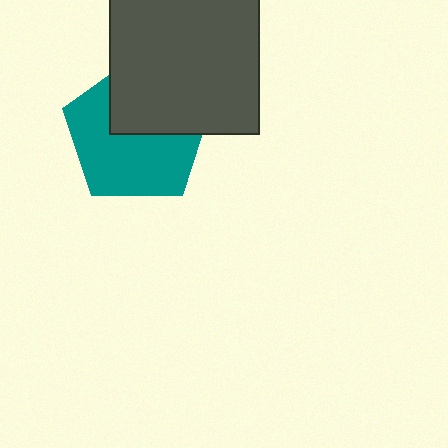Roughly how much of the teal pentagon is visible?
About half of it is visible (roughly 60%).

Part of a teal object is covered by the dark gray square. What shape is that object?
It is a pentagon.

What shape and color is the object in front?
The object in front is a dark gray square.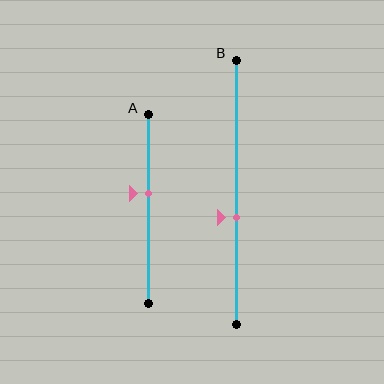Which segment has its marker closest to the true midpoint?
Segment A has its marker closest to the true midpoint.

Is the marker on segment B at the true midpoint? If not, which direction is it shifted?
No, the marker on segment B is shifted downward by about 10% of the segment length.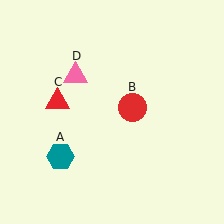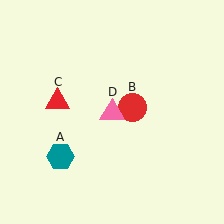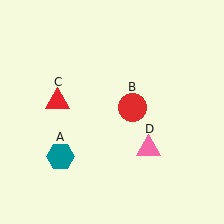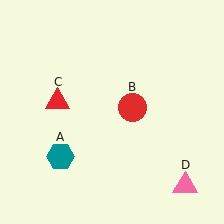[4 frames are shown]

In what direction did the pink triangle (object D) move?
The pink triangle (object D) moved down and to the right.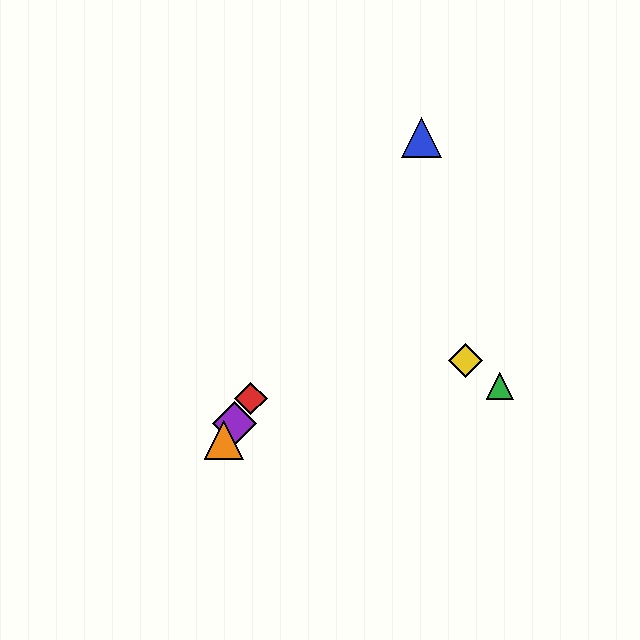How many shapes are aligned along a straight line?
4 shapes (the red diamond, the blue triangle, the purple diamond, the orange triangle) are aligned along a straight line.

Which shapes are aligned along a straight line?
The red diamond, the blue triangle, the purple diamond, the orange triangle are aligned along a straight line.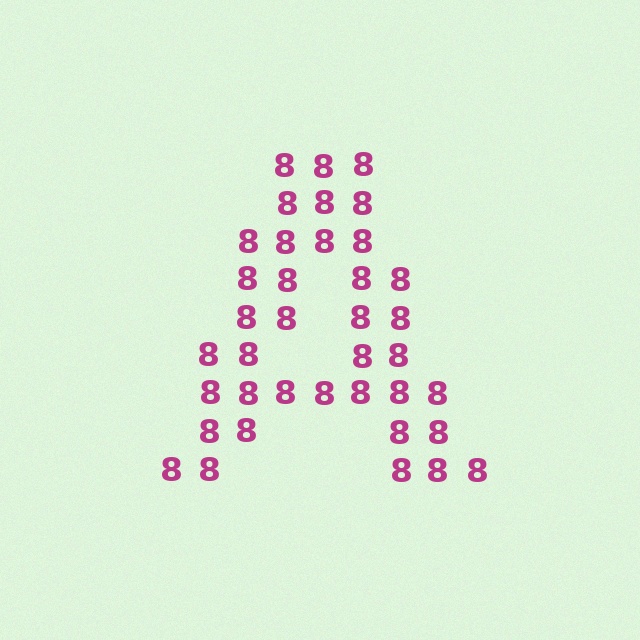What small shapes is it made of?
It is made of small digit 8's.